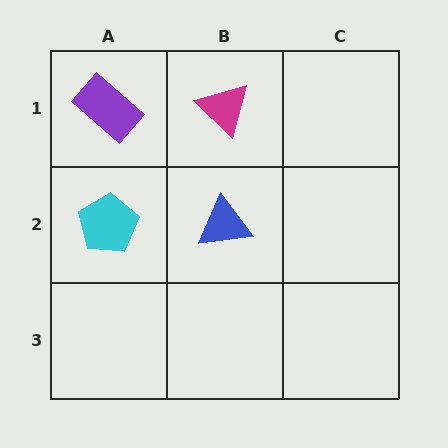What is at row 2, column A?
A cyan pentagon.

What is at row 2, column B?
A blue triangle.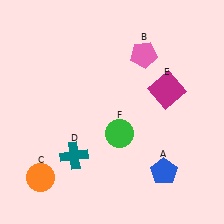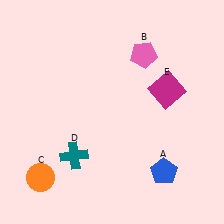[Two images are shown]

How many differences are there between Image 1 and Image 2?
There is 1 difference between the two images.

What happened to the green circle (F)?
The green circle (F) was removed in Image 2. It was in the bottom-right area of Image 1.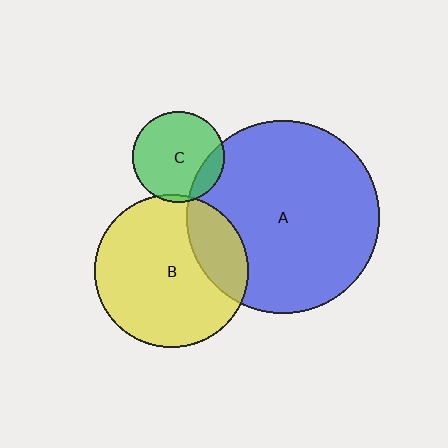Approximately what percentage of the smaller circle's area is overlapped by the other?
Approximately 5%.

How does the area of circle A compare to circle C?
Approximately 4.5 times.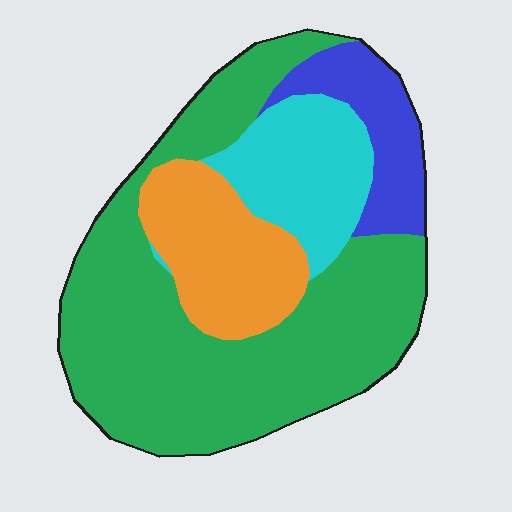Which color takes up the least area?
Blue, at roughly 10%.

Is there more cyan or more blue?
Cyan.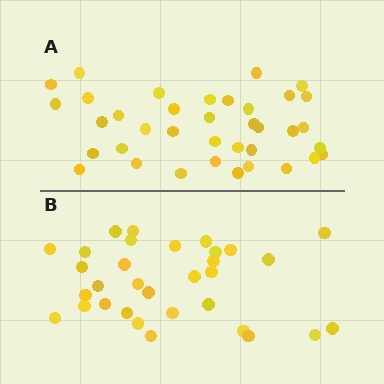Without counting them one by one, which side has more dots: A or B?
Region A (the top region) has more dots.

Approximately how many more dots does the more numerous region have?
Region A has about 5 more dots than region B.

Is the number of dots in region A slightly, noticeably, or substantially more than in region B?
Region A has only slightly more — the two regions are fairly close. The ratio is roughly 1.2 to 1.